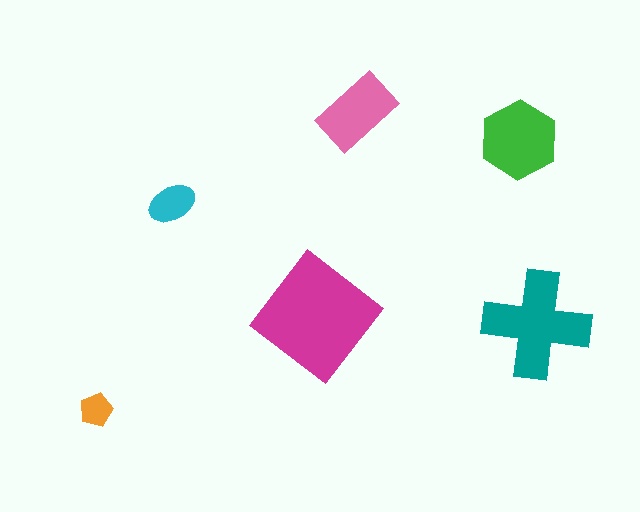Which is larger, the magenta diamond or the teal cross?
The magenta diamond.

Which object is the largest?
The magenta diamond.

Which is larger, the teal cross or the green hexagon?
The teal cross.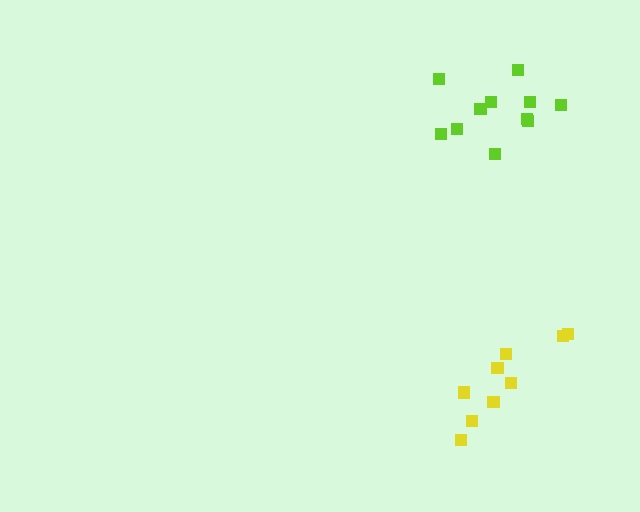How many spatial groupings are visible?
There are 2 spatial groupings.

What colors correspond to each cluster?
The clusters are colored: yellow, lime.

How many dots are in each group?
Group 1: 9 dots, Group 2: 11 dots (20 total).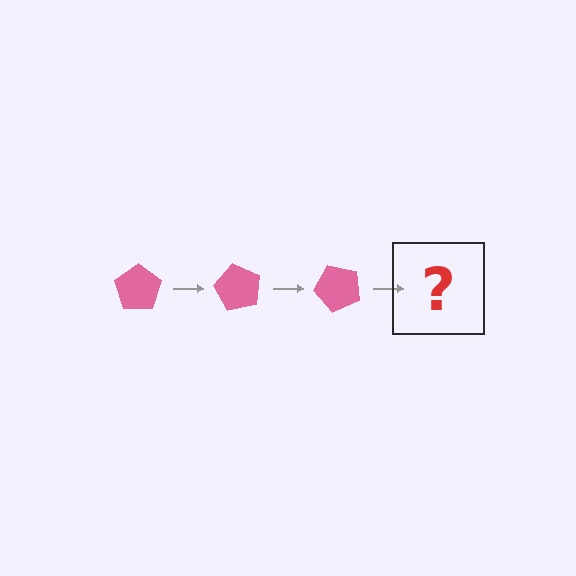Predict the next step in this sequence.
The next step is a pink pentagon rotated 180 degrees.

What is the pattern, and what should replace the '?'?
The pattern is that the pentagon rotates 60 degrees each step. The '?' should be a pink pentagon rotated 180 degrees.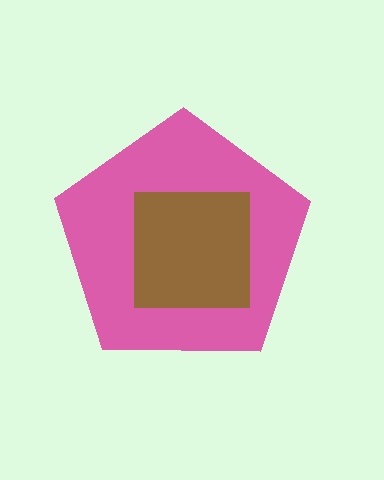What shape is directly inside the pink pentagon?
The brown square.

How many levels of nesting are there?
2.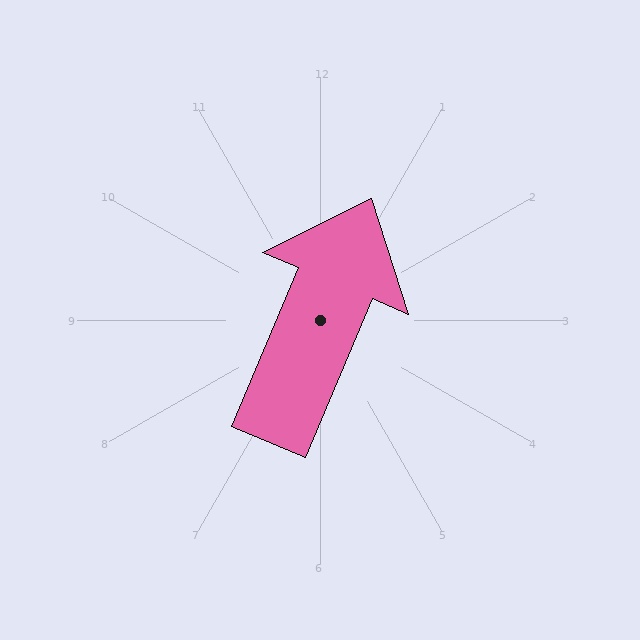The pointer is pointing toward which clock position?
Roughly 1 o'clock.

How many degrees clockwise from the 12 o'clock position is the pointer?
Approximately 23 degrees.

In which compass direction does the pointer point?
Northeast.